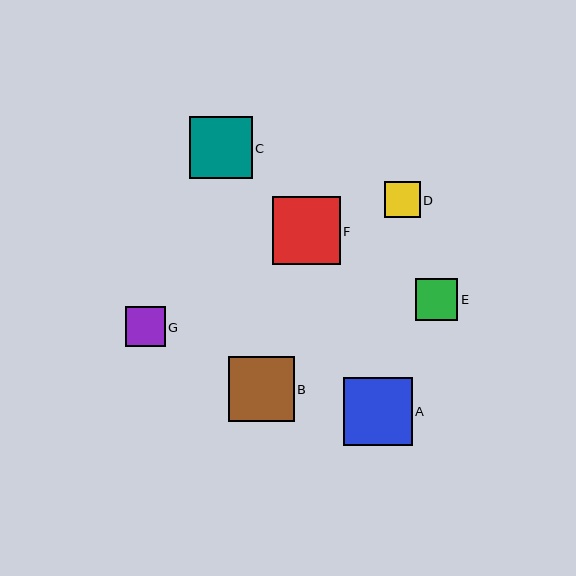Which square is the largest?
Square A is the largest with a size of approximately 69 pixels.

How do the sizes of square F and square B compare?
Square F and square B are approximately the same size.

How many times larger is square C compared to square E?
Square C is approximately 1.5 times the size of square E.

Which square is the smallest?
Square D is the smallest with a size of approximately 36 pixels.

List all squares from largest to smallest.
From largest to smallest: A, F, B, C, E, G, D.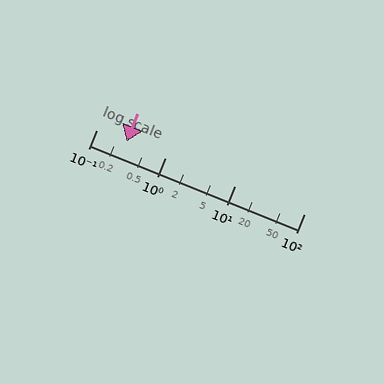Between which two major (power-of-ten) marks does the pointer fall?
The pointer is between 0.1 and 1.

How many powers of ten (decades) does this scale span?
The scale spans 3 decades, from 0.1 to 100.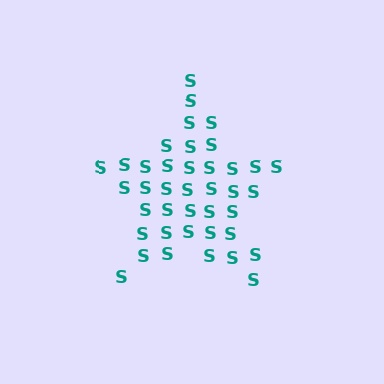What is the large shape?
The large shape is a star.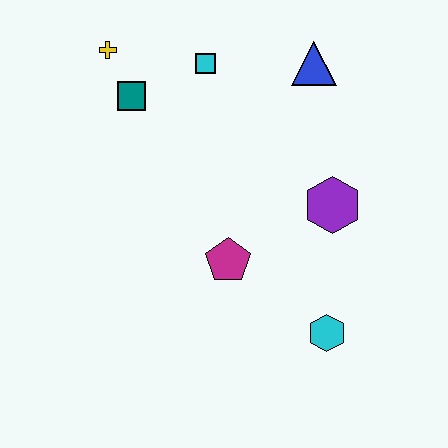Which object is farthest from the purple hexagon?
The yellow cross is farthest from the purple hexagon.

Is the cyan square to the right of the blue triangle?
No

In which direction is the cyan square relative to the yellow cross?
The cyan square is to the right of the yellow cross.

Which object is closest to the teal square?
The yellow cross is closest to the teal square.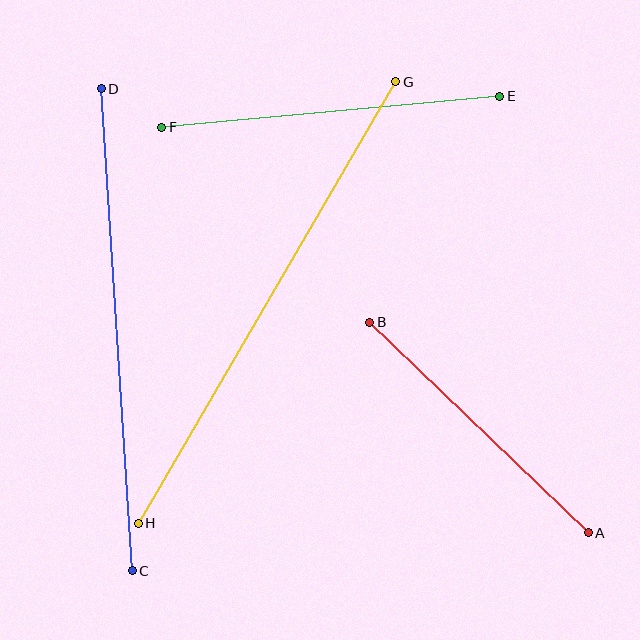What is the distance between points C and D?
The distance is approximately 483 pixels.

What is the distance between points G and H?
The distance is approximately 511 pixels.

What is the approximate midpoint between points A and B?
The midpoint is at approximately (479, 427) pixels.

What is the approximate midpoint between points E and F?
The midpoint is at approximately (331, 112) pixels.